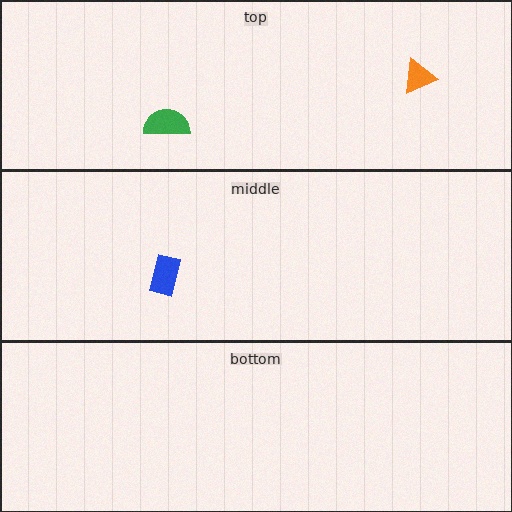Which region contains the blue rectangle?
The middle region.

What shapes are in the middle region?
The blue rectangle.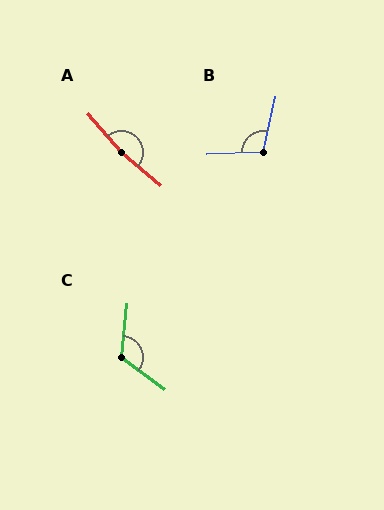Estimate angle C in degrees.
Approximately 121 degrees.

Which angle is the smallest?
B, at approximately 104 degrees.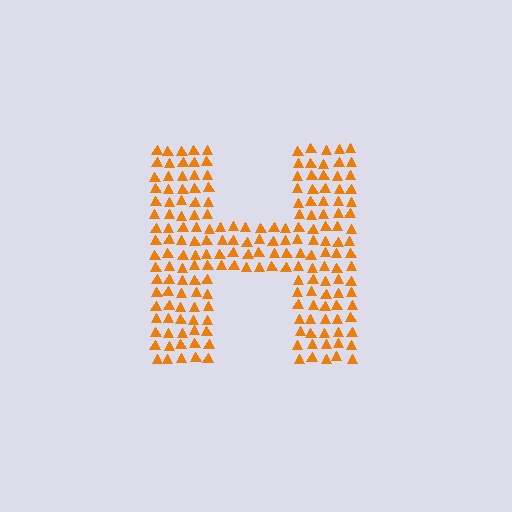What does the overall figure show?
The overall figure shows the letter H.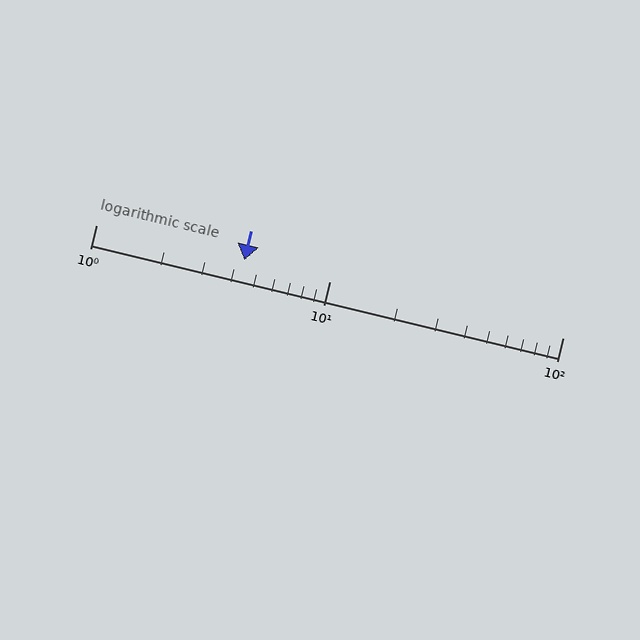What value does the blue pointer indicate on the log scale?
The pointer indicates approximately 4.3.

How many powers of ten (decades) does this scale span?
The scale spans 2 decades, from 1 to 100.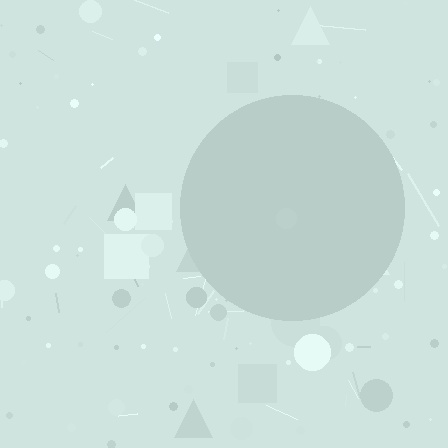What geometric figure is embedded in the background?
A circle is embedded in the background.